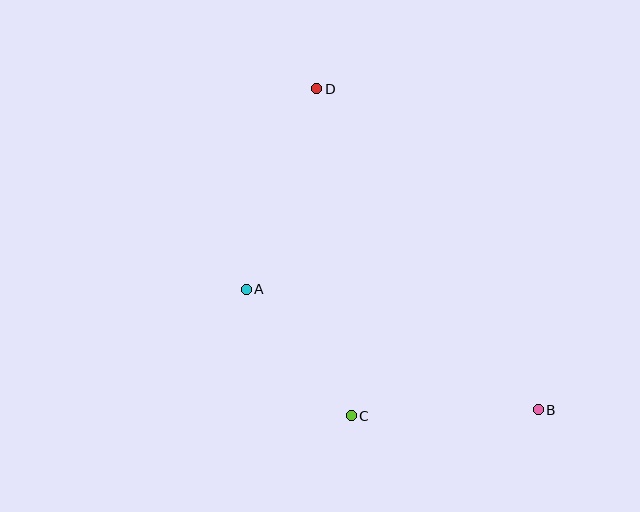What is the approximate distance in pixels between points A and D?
The distance between A and D is approximately 213 pixels.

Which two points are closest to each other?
Points A and C are closest to each other.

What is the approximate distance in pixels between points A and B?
The distance between A and B is approximately 316 pixels.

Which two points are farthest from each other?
Points B and D are farthest from each other.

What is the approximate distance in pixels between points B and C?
The distance between B and C is approximately 187 pixels.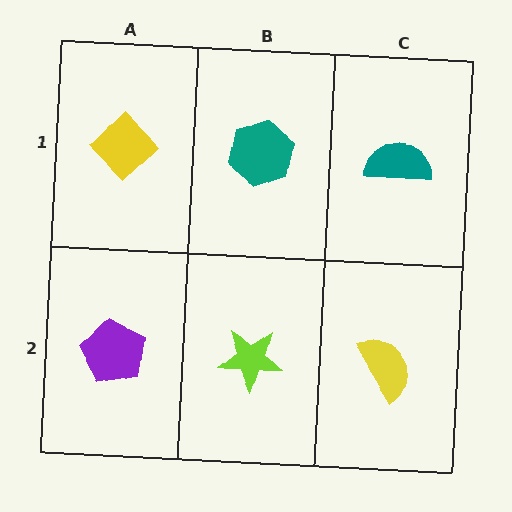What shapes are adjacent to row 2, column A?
A yellow diamond (row 1, column A), a lime star (row 2, column B).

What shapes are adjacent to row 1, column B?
A lime star (row 2, column B), a yellow diamond (row 1, column A), a teal semicircle (row 1, column C).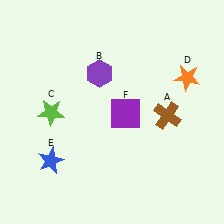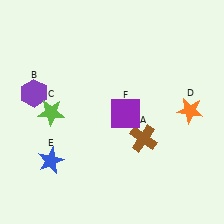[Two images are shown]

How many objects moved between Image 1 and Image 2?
3 objects moved between the two images.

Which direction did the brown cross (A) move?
The brown cross (A) moved left.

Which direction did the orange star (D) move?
The orange star (D) moved down.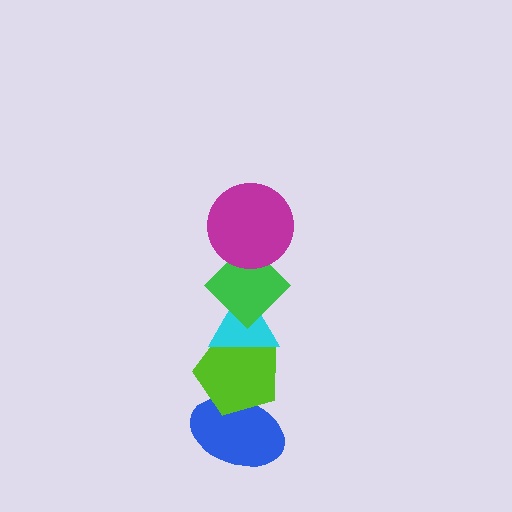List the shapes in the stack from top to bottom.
From top to bottom: the magenta circle, the green diamond, the cyan triangle, the lime pentagon, the blue ellipse.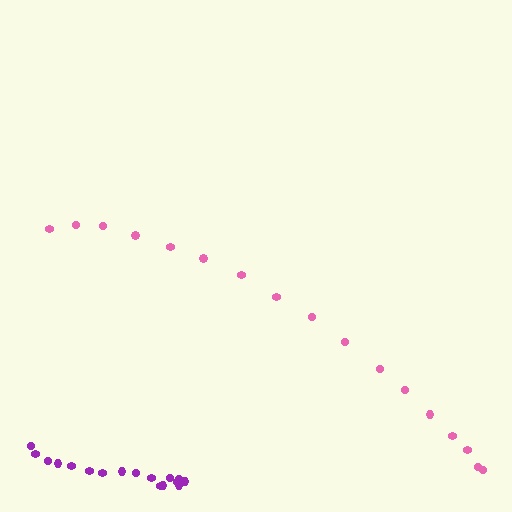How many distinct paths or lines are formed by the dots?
There are 2 distinct paths.